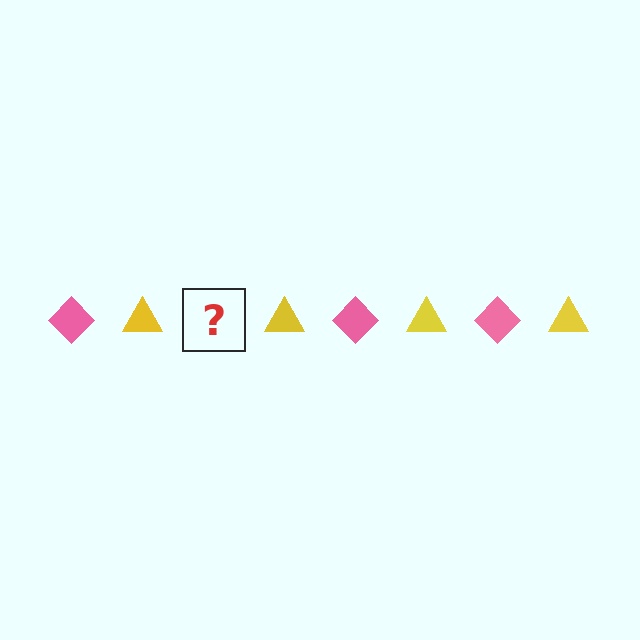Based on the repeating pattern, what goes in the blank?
The blank should be a pink diamond.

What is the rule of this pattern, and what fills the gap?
The rule is that the pattern alternates between pink diamond and yellow triangle. The gap should be filled with a pink diamond.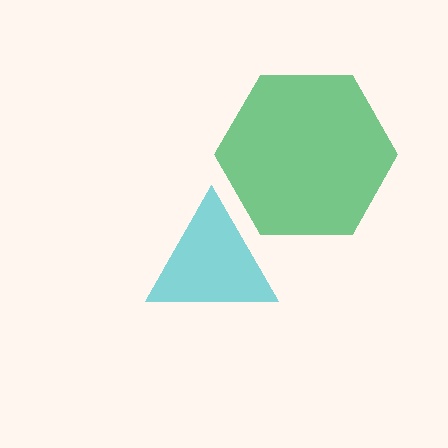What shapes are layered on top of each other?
The layered shapes are: a green hexagon, a cyan triangle.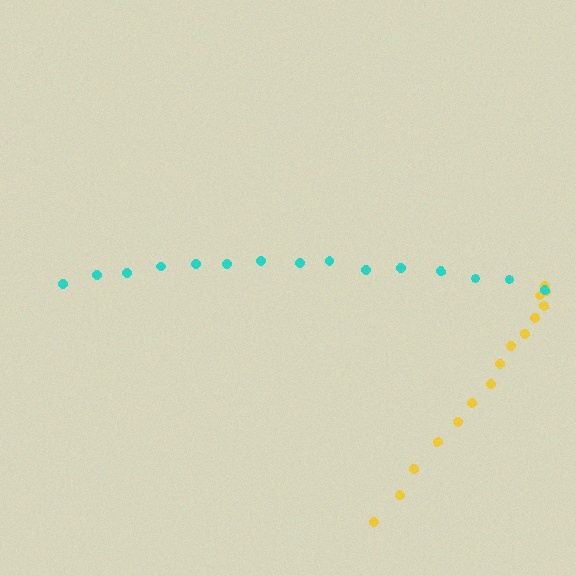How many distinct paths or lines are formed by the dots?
There are 2 distinct paths.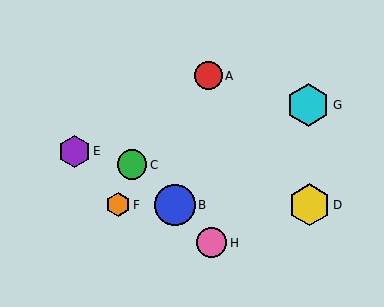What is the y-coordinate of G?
Object G is at y≈105.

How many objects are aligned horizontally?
3 objects (B, D, F) are aligned horizontally.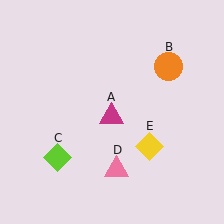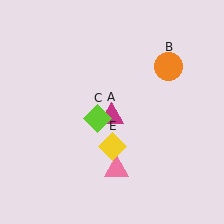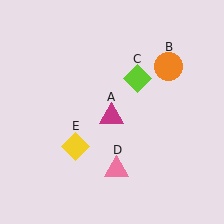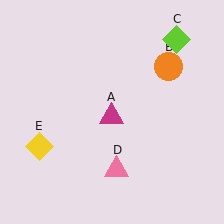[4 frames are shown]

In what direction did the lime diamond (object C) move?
The lime diamond (object C) moved up and to the right.